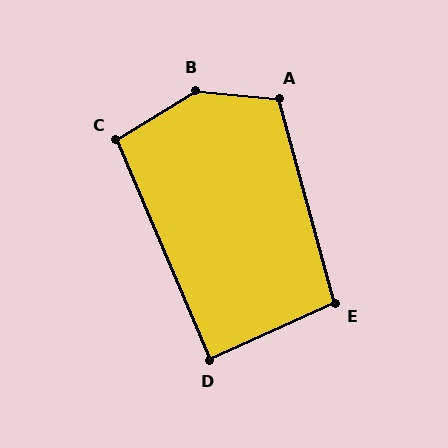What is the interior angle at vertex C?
Approximately 99 degrees (obtuse).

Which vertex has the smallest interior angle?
D, at approximately 89 degrees.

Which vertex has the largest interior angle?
B, at approximately 142 degrees.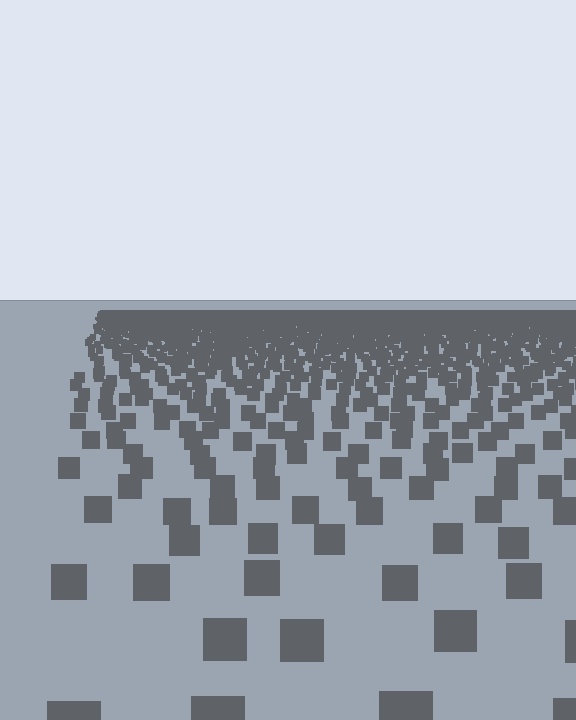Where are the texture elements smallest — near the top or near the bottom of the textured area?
Near the top.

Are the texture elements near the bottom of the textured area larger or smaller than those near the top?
Larger. Near the bottom, elements are closer to the viewer and appear at a bigger on-screen size.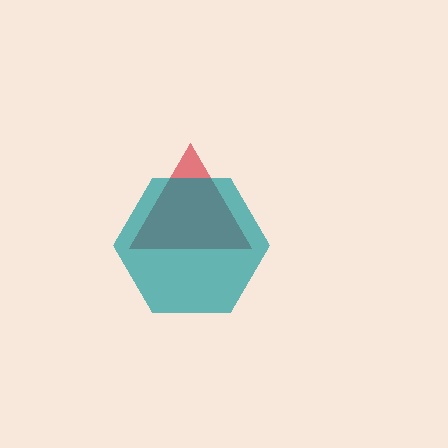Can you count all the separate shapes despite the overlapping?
Yes, there are 2 separate shapes.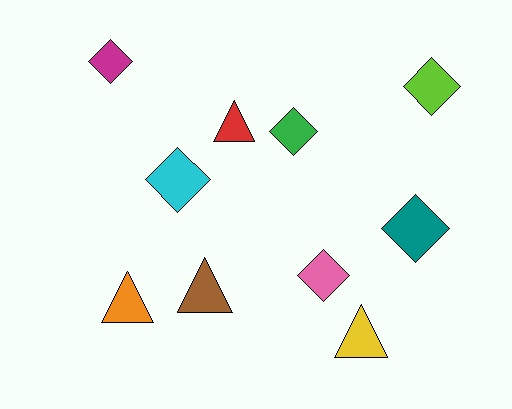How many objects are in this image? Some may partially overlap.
There are 10 objects.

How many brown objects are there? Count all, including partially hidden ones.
There is 1 brown object.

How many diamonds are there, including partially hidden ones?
There are 6 diamonds.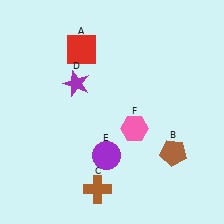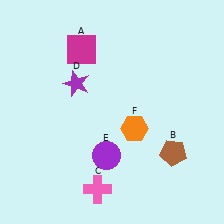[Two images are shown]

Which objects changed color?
A changed from red to magenta. C changed from brown to pink. F changed from pink to orange.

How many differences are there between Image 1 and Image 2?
There are 3 differences between the two images.